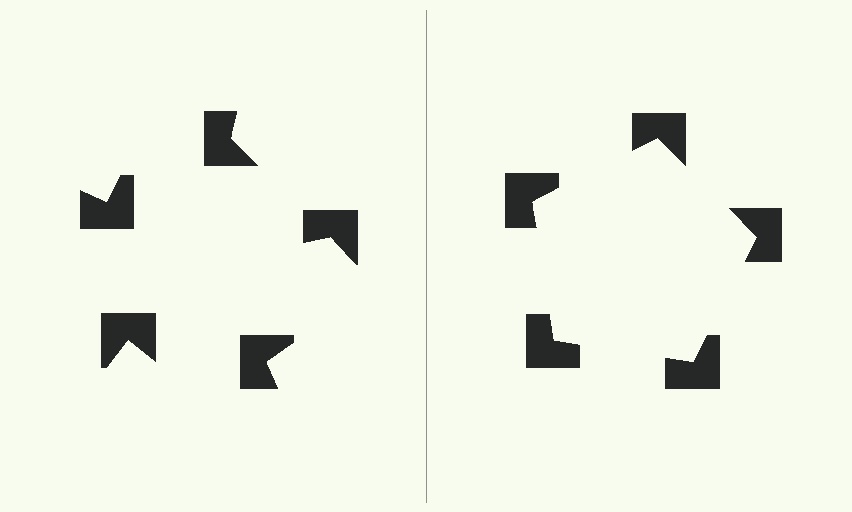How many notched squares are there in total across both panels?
10 — 5 on each side.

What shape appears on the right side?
An illusory pentagon.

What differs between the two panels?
The notched squares are positioned identically on both sides; only the wedge orientations differ. On the right they align to a pentagon; on the left they are misaligned.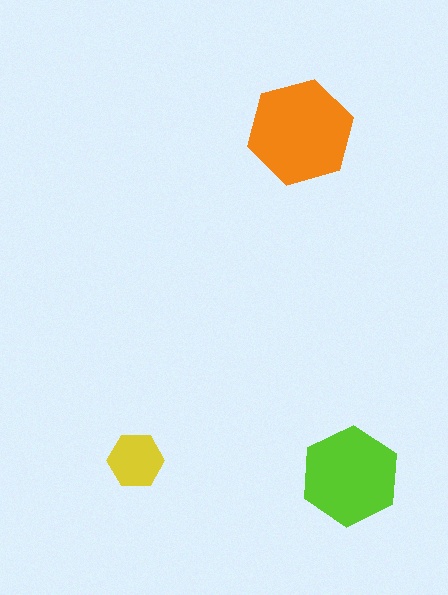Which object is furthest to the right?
The lime hexagon is rightmost.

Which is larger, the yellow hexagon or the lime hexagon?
The lime one.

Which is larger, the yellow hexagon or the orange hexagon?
The orange one.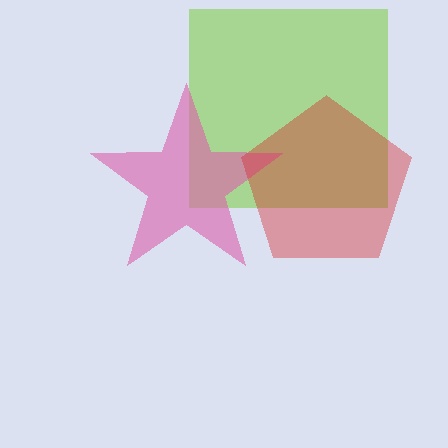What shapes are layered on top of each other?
The layered shapes are: a lime square, a pink star, a red pentagon.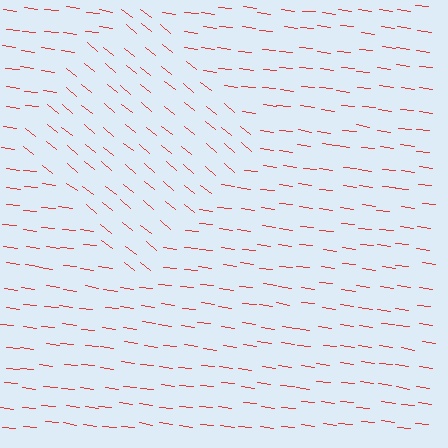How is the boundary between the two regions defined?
The boundary is defined purely by a change in line orientation (approximately 32 degrees difference). All lines are the same color and thickness.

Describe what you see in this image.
The image is filled with small red line segments. A diamond region in the image has lines oriented differently from the surrounding lines, creating a visible texture boundary.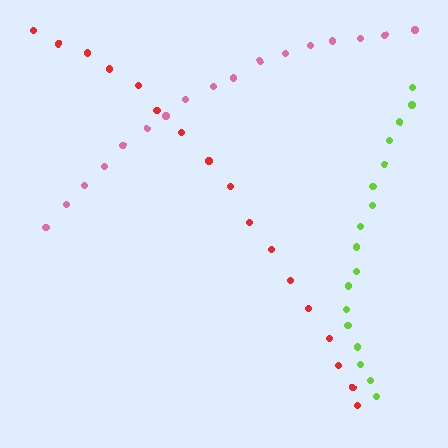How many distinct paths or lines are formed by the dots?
There are 3 distinct paths.